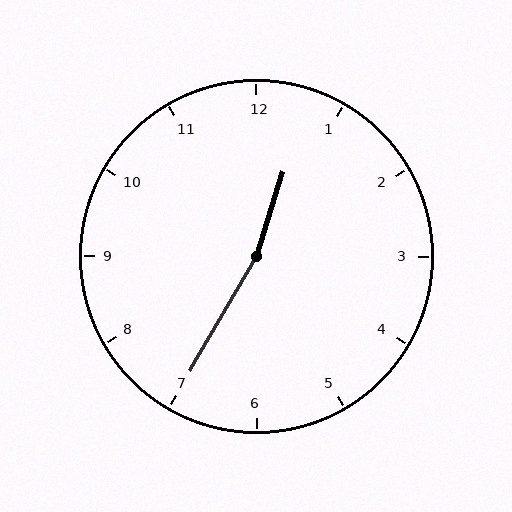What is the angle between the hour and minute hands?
Approximately 168 degrees.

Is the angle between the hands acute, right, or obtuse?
It is obtuse.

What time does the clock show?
12:35.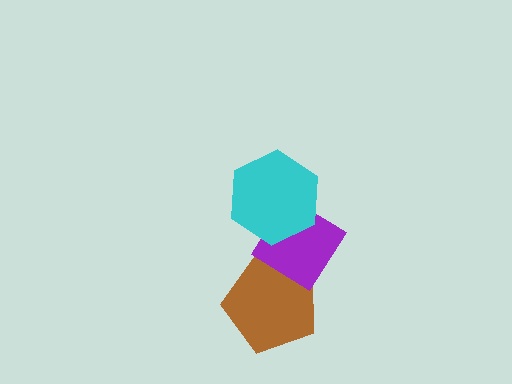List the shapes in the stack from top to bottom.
From top to bottom: the cyan hexagon, the purple diamond, the brown pentagon.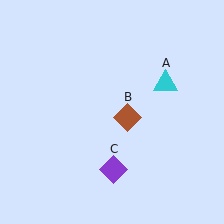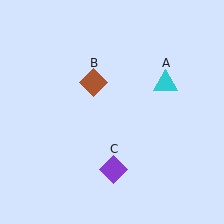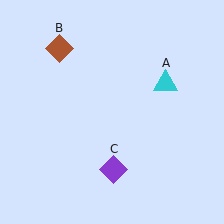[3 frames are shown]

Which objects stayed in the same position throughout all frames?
Cyan triangle (object A) and purple diamond (object C) remained stationary.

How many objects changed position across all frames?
1 object changed position: brown diamond (object B).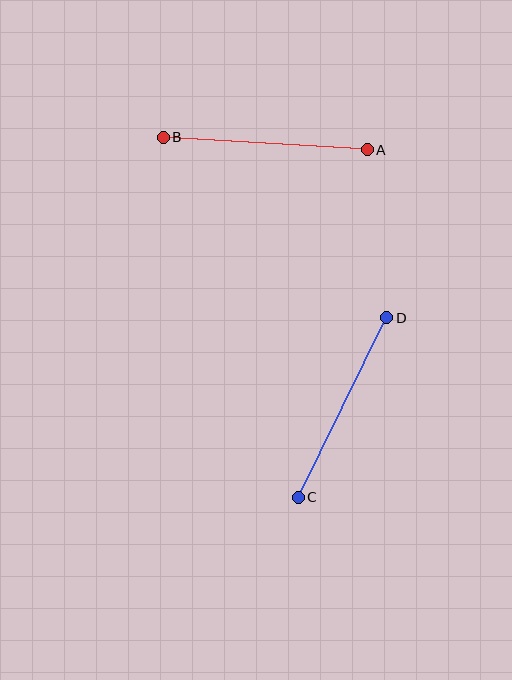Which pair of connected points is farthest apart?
Points A and B are farthest apart.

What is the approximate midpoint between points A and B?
The midpoint is at approximately (265, 143) pixels.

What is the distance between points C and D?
The distance is approximately 200 pixels.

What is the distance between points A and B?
The distance is approximately 204 pixels.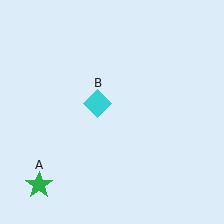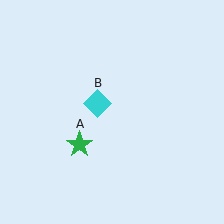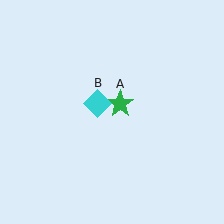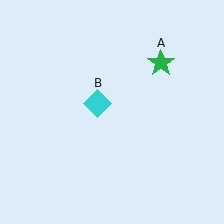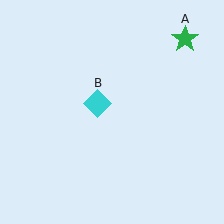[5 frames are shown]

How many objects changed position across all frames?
1 object changed position: green star (object A).